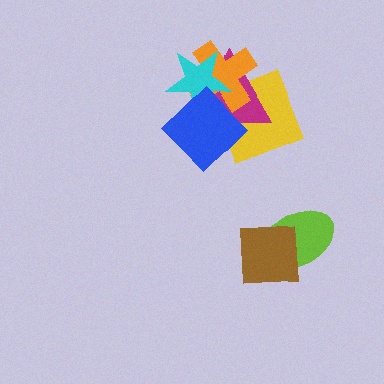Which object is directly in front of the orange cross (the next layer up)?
The cyan star is directly in front of the orange cross.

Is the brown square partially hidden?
No, no other shape covers it.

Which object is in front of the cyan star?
The blue diamond is in front of the cyan star.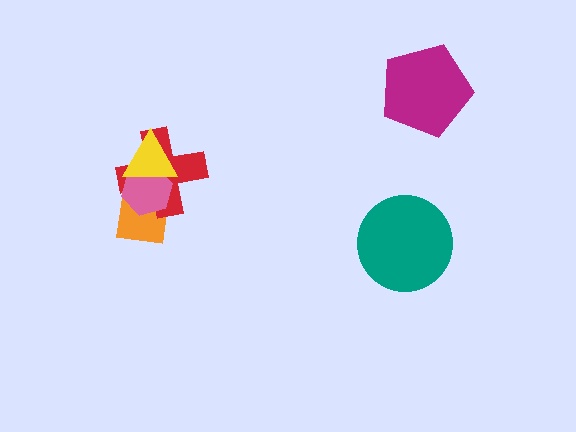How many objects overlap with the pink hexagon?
3 objects overlap with the pink hexagon.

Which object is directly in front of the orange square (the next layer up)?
The red cross is directly in front of the orange square.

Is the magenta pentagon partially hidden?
No, no other shape covers it.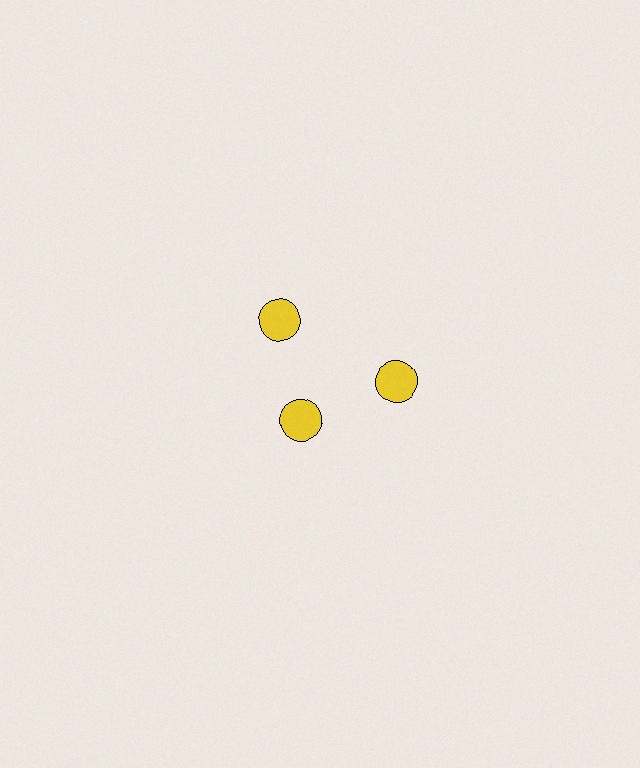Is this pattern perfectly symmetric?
No. The 3 yellow circles are arranged in a ring, but one element near the 7 o'clock position is pulled inward toward the center, breaking the 3-fold rotational symmetry.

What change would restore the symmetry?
The symmetry would be restored by moving it outward, back onto the ring so that all 3 circles sit at equal angles and equal distance from the center.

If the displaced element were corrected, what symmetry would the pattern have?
It would have 3-fold rotational symmetry — the pattern would map onto itself every 120 degrees.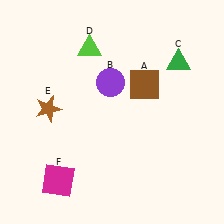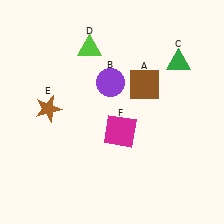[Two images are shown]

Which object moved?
The magenta square (F) moved right.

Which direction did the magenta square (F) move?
The magenta square (F) moved right.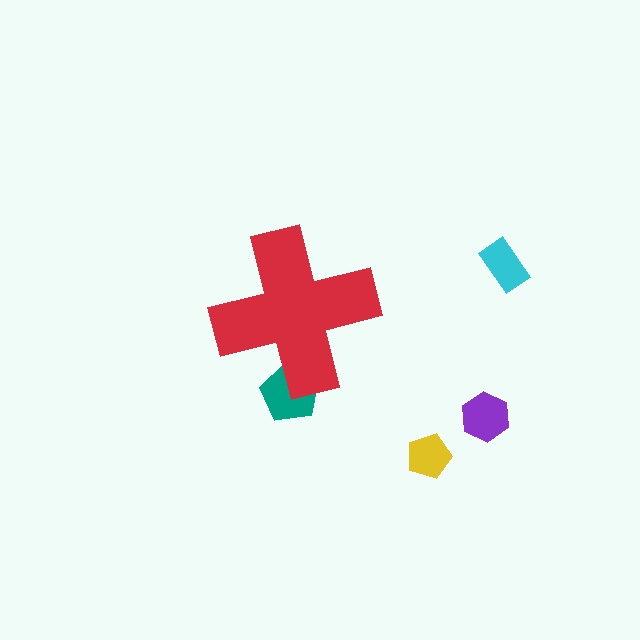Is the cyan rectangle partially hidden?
No, the cyan rectangle is fully visible.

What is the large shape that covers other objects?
A red cross.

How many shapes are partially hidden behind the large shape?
1 shape is partially hidden.